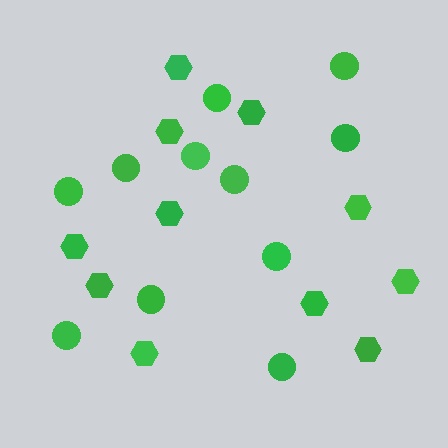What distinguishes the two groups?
There are 2 groups: one group of circles (11) and one group of hexagons (11).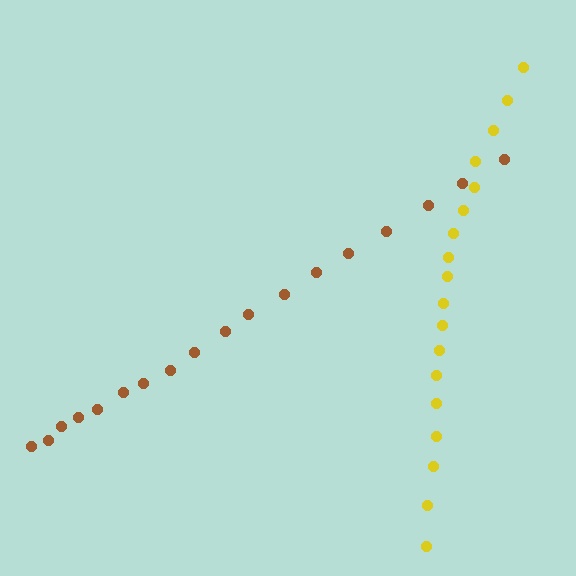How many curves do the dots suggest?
There are 2 distinct paths.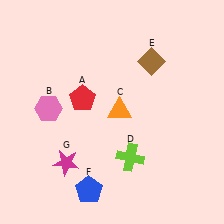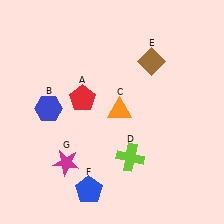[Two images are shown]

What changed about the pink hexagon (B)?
In Image 1, B is pink. In Image 2, it changed to blue.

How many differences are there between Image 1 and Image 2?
There is 1 difference between the two images.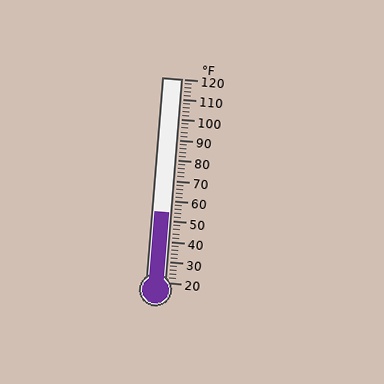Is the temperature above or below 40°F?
The temperature is above 40°F.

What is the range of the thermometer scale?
The thermometer scale ranges from 20°F to 120°F.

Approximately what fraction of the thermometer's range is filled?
The thermometer is filled to approximately 35% of its range.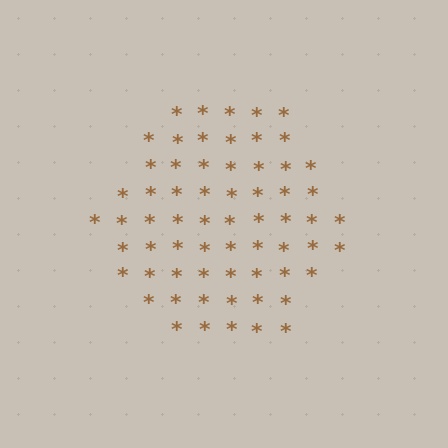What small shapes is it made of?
It is made of small asterisks.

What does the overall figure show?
The overall figure shows a hexagon.